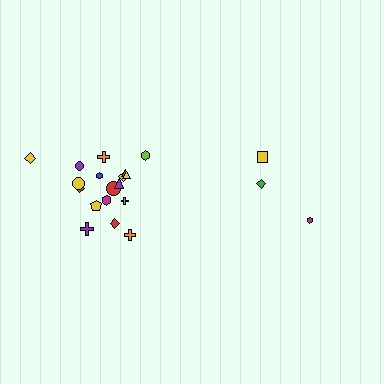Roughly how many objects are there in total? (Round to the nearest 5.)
Roughly 20 objects in total.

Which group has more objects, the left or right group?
The left group.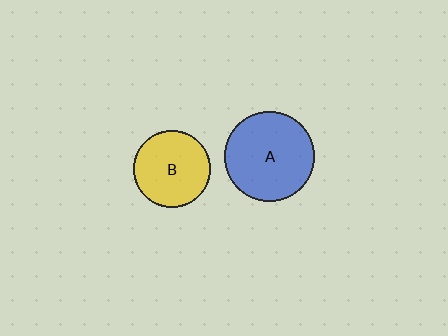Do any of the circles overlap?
No, none of the circles overlap.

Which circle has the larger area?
Circle A (blue).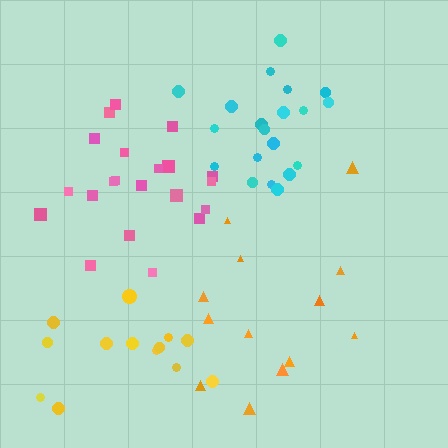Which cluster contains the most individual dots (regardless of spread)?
Pink (21).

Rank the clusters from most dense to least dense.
cyan, pink, yellow, orange.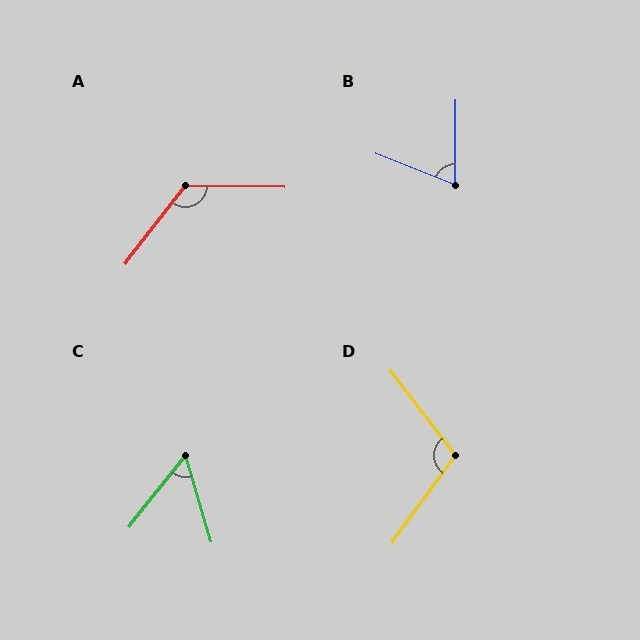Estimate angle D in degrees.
Approximately 107 degrees.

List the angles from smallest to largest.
C (55°), B (69°), D (107°), A (127°).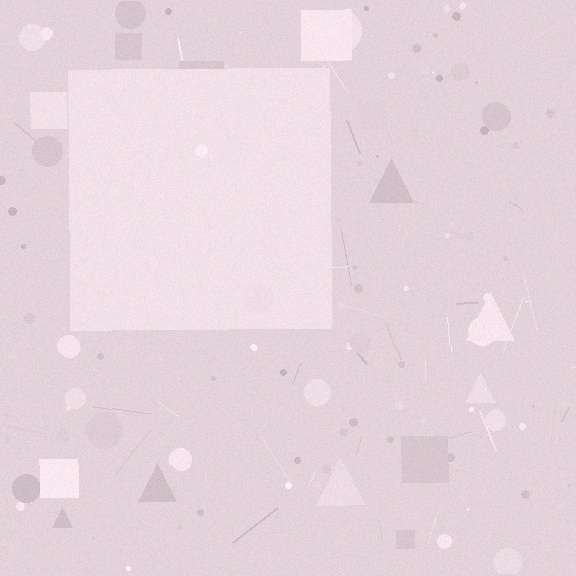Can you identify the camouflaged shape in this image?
The camouflaged shape is a square.